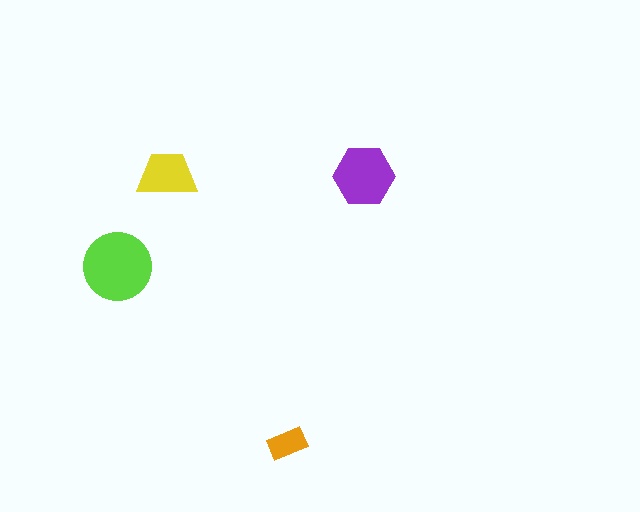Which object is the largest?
The lime circle.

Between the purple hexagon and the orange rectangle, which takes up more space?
The purple hexagon.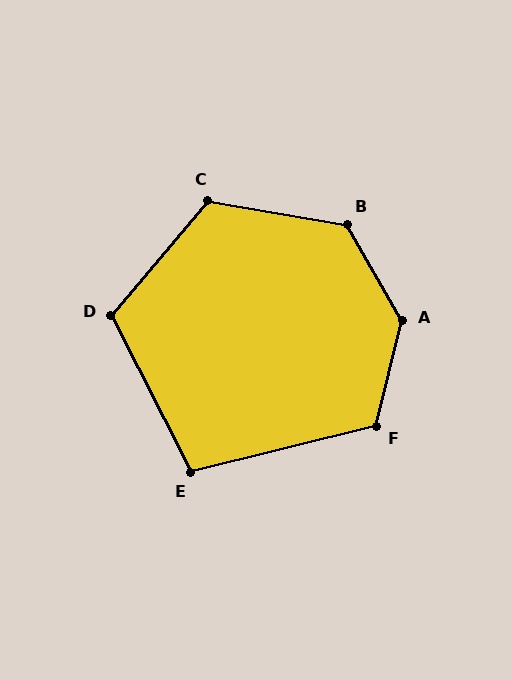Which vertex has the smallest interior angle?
E, at approximately 103 degrees.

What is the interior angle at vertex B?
Approximately 129 degrees (obtuse).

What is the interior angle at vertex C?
Approximately 121 degrees (obtuse).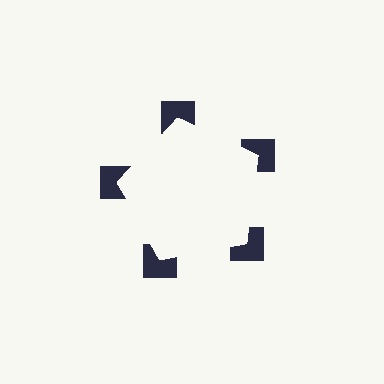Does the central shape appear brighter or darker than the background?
It typically appears slightly brighter than the background, even though no actual brightness change is drawn.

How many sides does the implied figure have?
5 sides.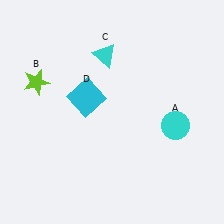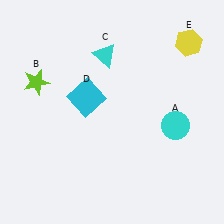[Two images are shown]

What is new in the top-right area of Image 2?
A yellow hexagon (E) was added in the top-right area of Image 2.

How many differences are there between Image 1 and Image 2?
There is 1 difference between the two images.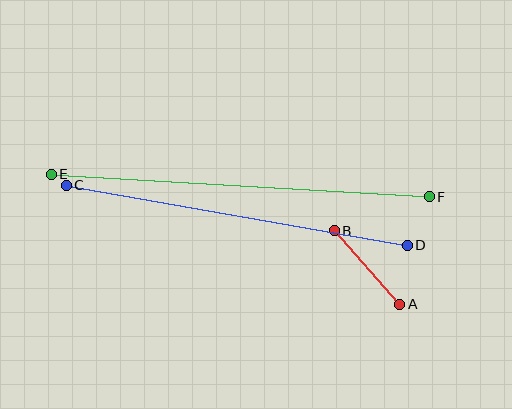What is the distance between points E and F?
The distance is approximately 379 pixels.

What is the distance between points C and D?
The distance is approximately 346 pixels.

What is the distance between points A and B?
The distance is approximately 99 pixels.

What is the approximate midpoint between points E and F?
The midpoint is at approximately (240, 186) pixels.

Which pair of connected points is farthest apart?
Points E and F are farthest apart.